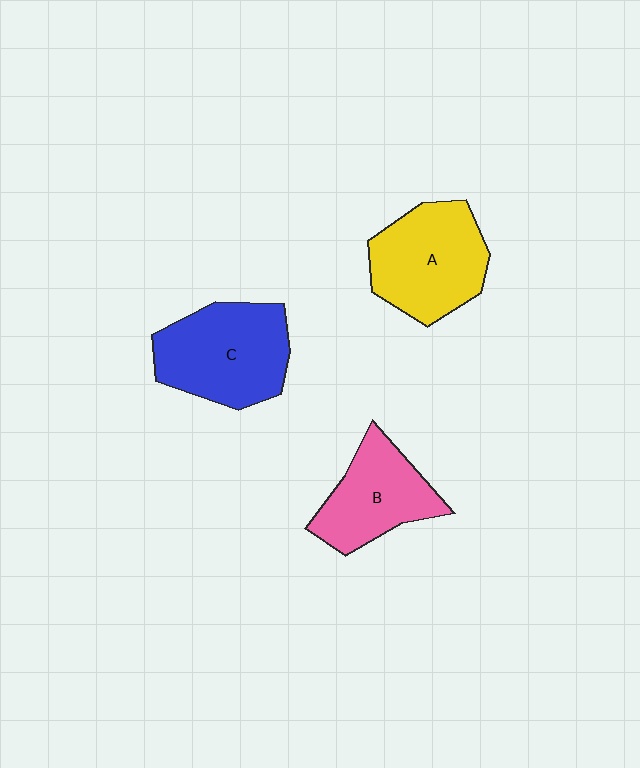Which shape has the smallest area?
Shape B (pink).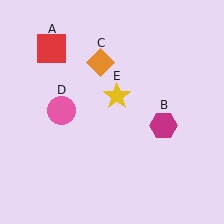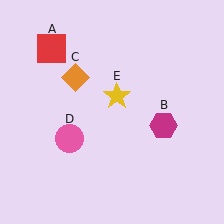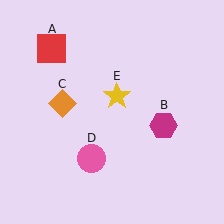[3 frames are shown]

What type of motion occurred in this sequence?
The orange diamond (object C), pink circle (object D) rotated counterclockwise around the center of the scene.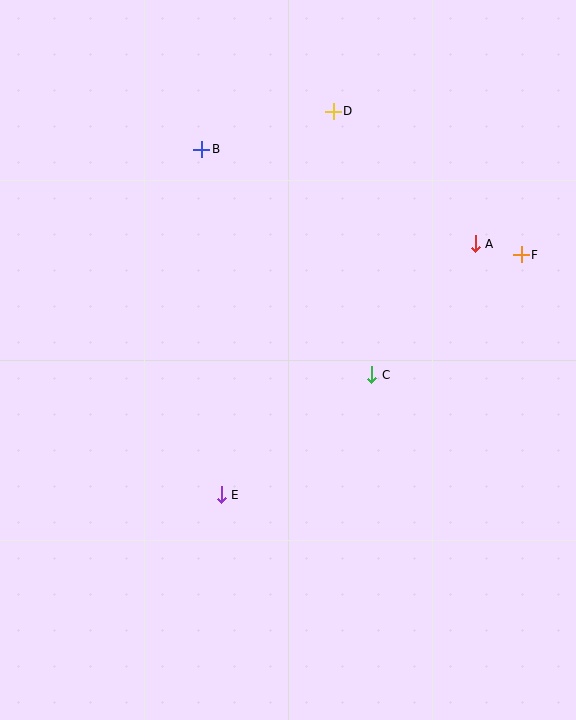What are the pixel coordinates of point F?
Point F is at (521, 255).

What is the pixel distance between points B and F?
The distance between B and F is 337 pixels.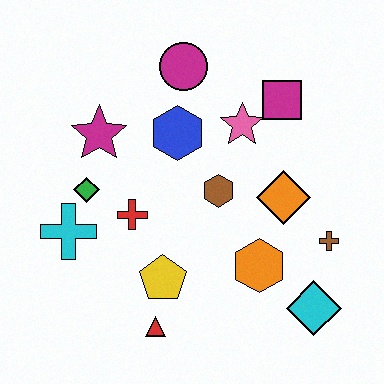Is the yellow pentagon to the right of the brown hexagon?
No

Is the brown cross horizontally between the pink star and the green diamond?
No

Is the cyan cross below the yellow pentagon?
No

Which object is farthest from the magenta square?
The red triangle is farthest from the magenta square.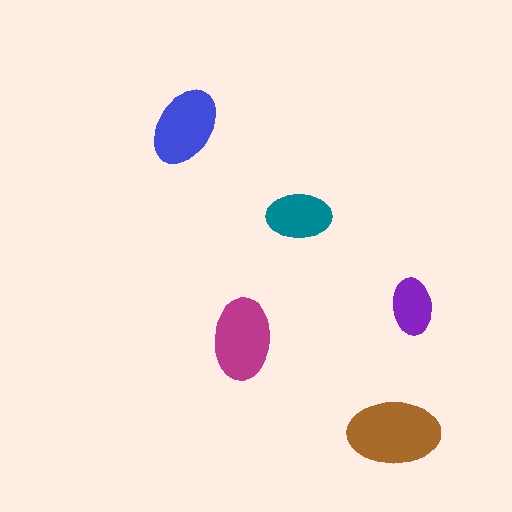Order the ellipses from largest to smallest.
the brown one, the magenta one, the blue one, the teal one, the purple one.